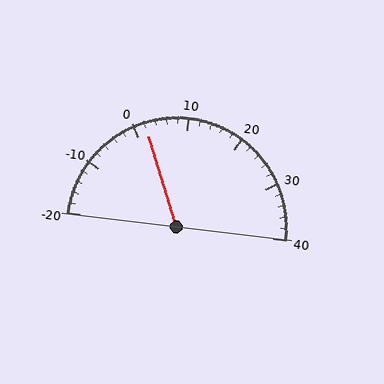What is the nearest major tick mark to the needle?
The nearest major tick mark is 0.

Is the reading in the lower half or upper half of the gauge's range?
The reading is in the lower half of the range (-20 to 40).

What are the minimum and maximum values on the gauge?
The gauge ranges from -20 to 40.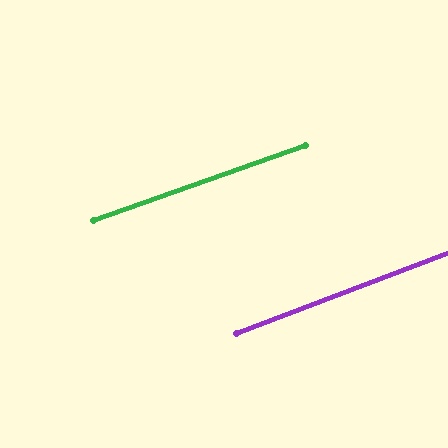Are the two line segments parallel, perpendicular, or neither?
Parallel — their directions differ by only 1.3°.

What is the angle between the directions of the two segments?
Approximately 1 degree.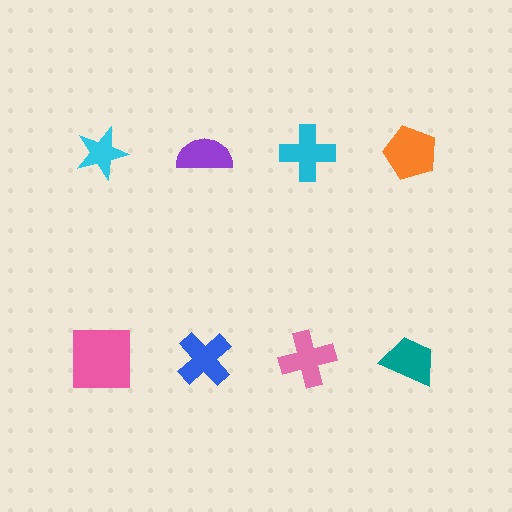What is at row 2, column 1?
A pink square.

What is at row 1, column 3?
A cyan cross.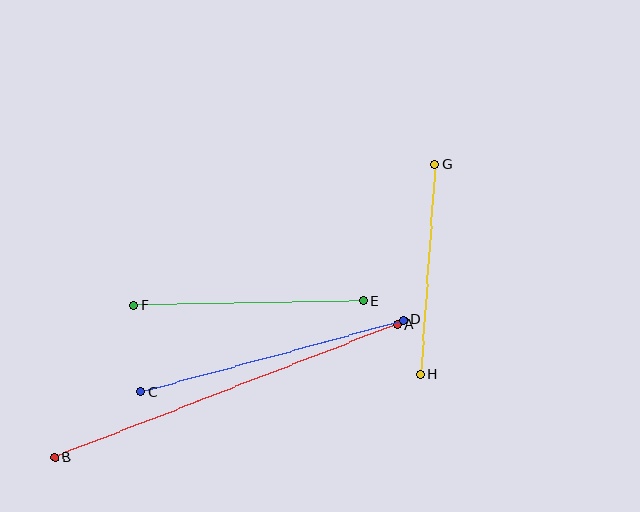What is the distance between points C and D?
The distance is approximately 272 pixels.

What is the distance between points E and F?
The distance is approximately 230 pixels.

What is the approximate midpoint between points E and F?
The midpoint is at approximately (248, 303) pixels.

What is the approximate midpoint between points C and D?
The midpoint is at approximately (272, 356) pixels.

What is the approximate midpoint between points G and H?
The midpoint is at approximately (428, 269) pixels.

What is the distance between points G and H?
The distance is approximately 211 pixels.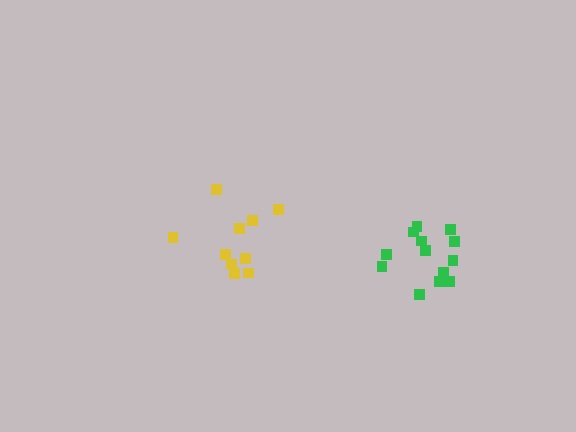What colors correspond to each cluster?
The clusters are colored: yellow, green.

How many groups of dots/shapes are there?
There are 2 groups.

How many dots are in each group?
Group 1: 10 dots, Group 2: 13 dots (23 total).